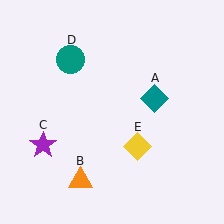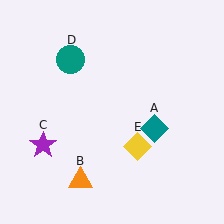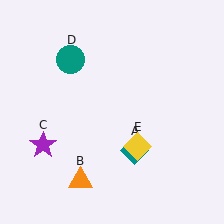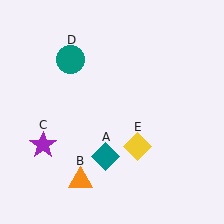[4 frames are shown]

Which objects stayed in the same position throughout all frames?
Orange triangle (object B) and purple star (object C) and teal circle (object D) and yellow diamond (object E) remained stationary.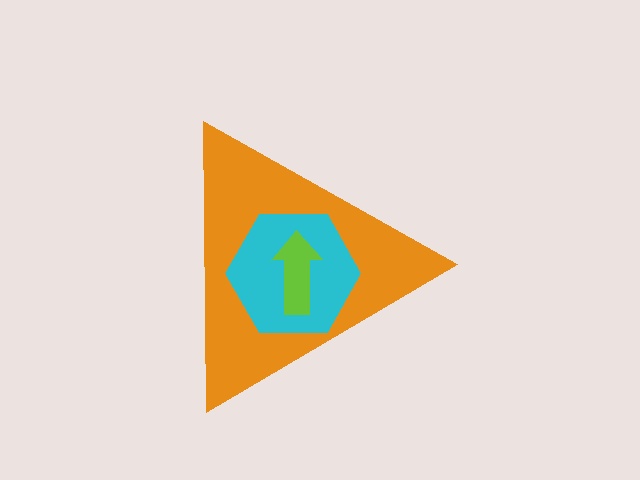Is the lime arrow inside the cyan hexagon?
Yes.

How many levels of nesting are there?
3.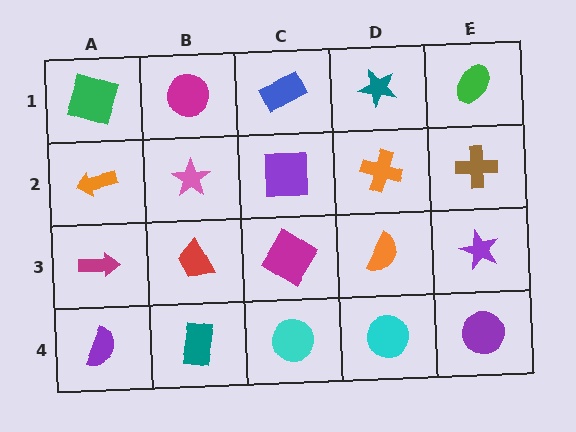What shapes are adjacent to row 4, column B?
A red trapezoid (row 3, column B), a purple semicircle (row 4, column A), a cyan circle (row 4, column C).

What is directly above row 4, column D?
An orange semicircle.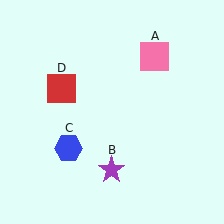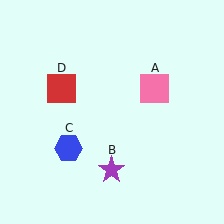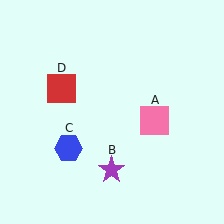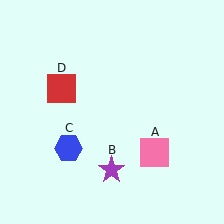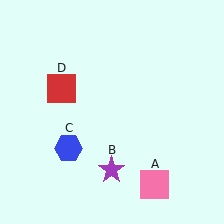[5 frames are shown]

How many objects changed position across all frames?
1 object changed position: pink square (object A).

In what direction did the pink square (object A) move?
The pink square (object A) moved down.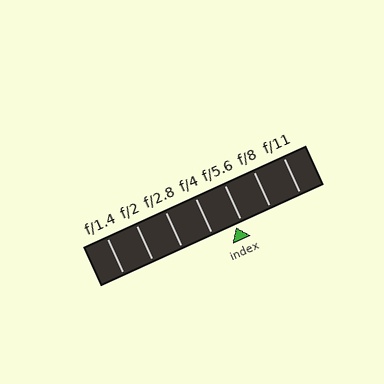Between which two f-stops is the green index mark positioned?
The index mark is between f/4 and f/5.6.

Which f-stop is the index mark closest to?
The index mark is closest to f/5.6.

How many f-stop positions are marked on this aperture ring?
There are 7 f-stop positions marked.